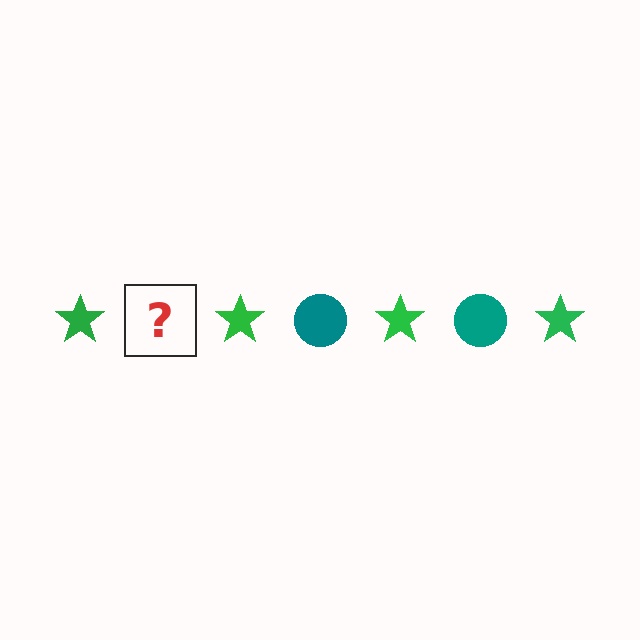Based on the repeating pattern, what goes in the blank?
The blank should be a teal circle.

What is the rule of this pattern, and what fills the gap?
The rule is that the pattern alternates between green star and teal circle. The gap should be filled with a teal circle.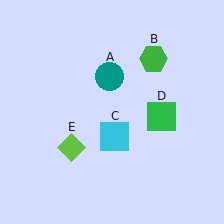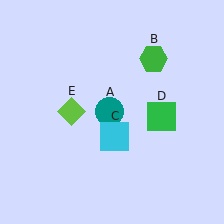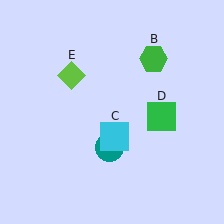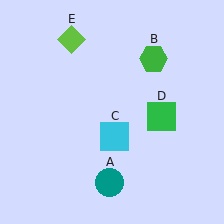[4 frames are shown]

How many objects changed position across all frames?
2 objects changed position: teal circle (object A), lime diamond (object E).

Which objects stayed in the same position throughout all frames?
Green hexagon (object B) and cyan square (object C) and green square (object D) remained stationary.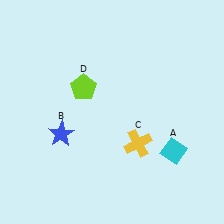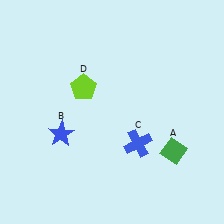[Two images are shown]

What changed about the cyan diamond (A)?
In Image 1, A is cyan. In Image 2, it changed to green.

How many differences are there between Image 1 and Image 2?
There are 2 differences between the two images.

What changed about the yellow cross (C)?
In Image 1, C is yellow. In Image 2, it changed to blue.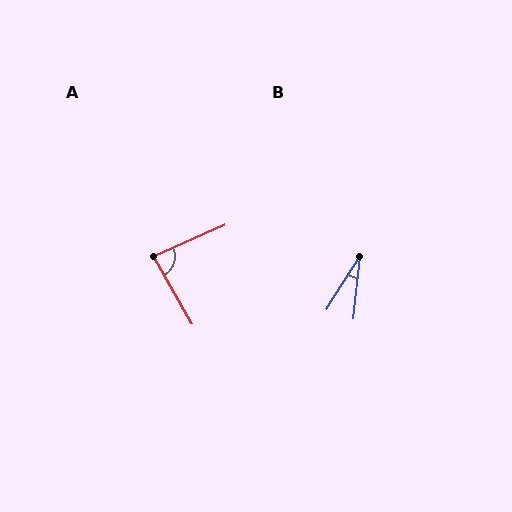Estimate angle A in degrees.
Approximately 84 degrees.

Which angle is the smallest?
B, at approximately 26 degrees.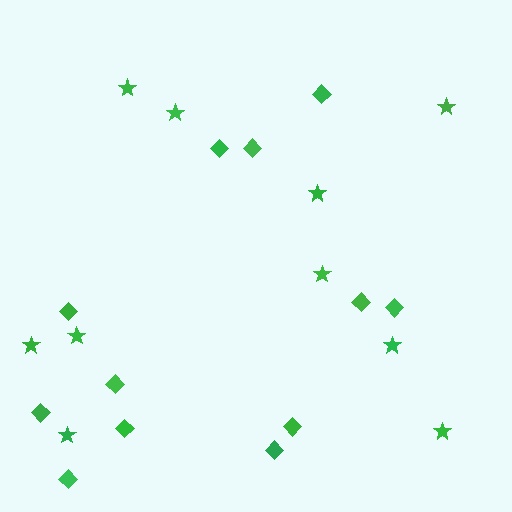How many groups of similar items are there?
There are 2 groups: one group of diamonds (12) and one group of stars (10).